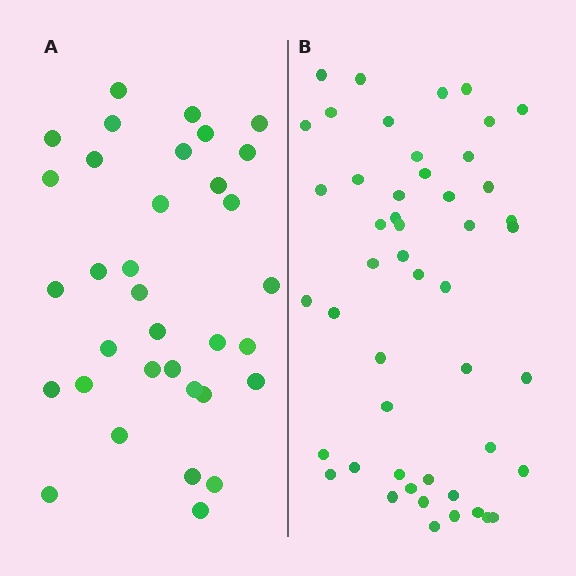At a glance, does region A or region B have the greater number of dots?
Region B (the right region) has more dots.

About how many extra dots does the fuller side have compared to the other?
Region B has approximately 15 more dots than region A.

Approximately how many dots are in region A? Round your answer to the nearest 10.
About 30 dots. (The exact count is 34, which rounds to 30.)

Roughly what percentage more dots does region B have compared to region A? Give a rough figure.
About 45% more.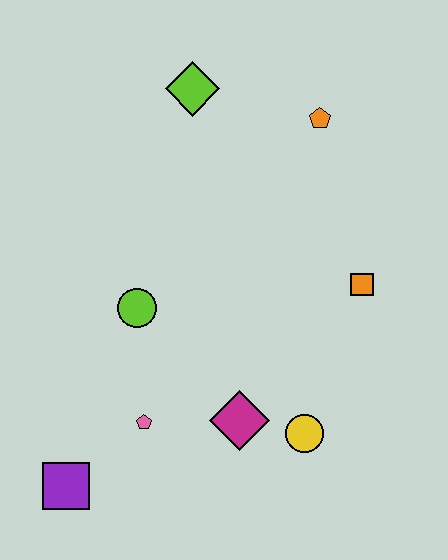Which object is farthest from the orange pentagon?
The purple square is farthest from the orange pentagon.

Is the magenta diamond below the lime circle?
Yes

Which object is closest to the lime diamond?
The orange pentagon is closest to the lime diamond.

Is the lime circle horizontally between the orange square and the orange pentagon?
No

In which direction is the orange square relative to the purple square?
The orange square is to the right of the purple square.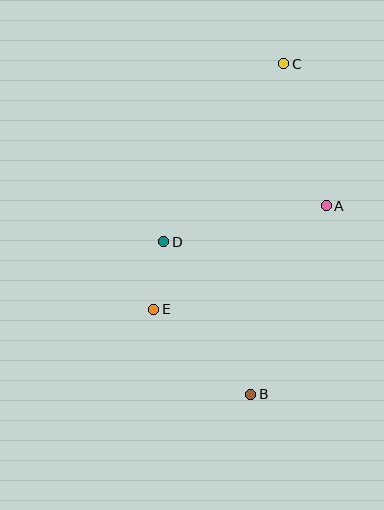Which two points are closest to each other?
Points D and E are closest to each other.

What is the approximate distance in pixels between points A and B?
The distance between A and B is approximately 203 pixels.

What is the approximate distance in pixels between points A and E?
The distance between A and E is approximately 201 pixels.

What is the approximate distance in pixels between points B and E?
The distance between B and E is approximately 129 pixels.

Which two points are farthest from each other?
Points B and C are farthest from each other.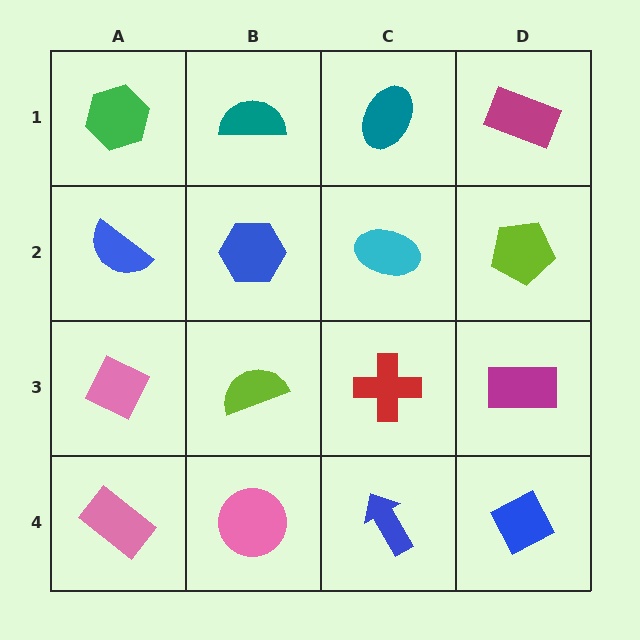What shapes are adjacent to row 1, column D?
A lime pentagon (row 2, column D), a teal ellipse (row 1, column C).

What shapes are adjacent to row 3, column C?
A cyan ellipse (row 2, column C), a blue arrow (row 4, column C), a lime semicircle (row 3, column B), a magenta rectangle (row 3, column D).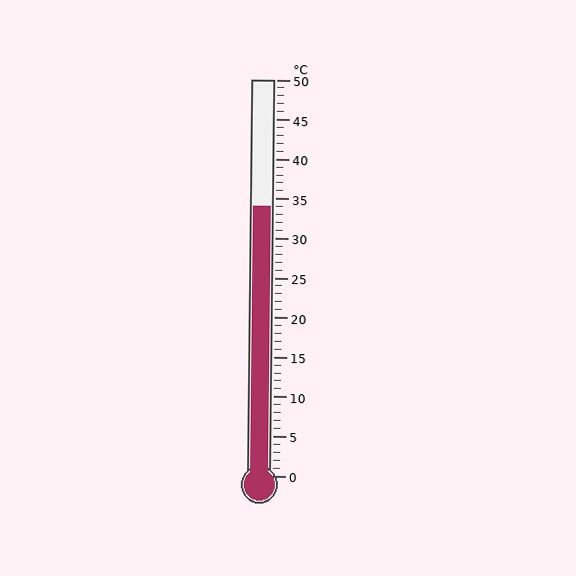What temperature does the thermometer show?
The thermometer shows approximately 34°C.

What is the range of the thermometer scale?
The thermometer scale ranges from 0°C to 50°C.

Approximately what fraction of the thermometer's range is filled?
The thermometer is filled to approximately 70% of its range.